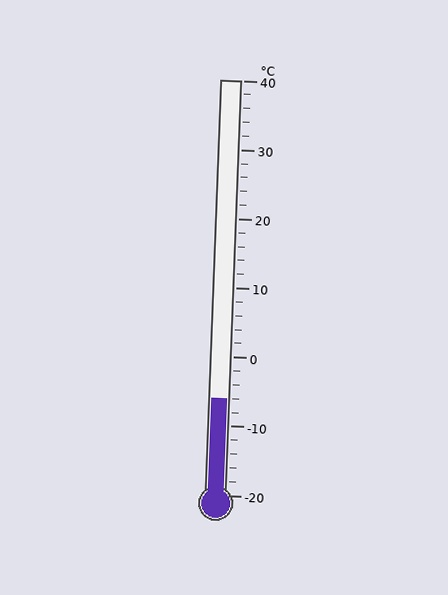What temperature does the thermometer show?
The thermometer shows approximately -6°C.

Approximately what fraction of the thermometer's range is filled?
The thermometer is filled to approximately 25% of its range.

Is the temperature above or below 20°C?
The temperature is below 20°C.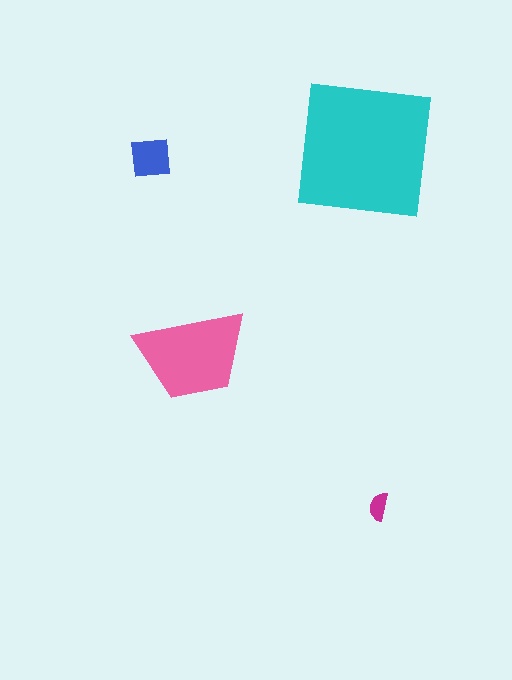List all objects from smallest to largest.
The magenta semicircle, the blue square, the pink trapezoid, the cyan square.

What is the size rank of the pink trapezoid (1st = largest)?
2nd.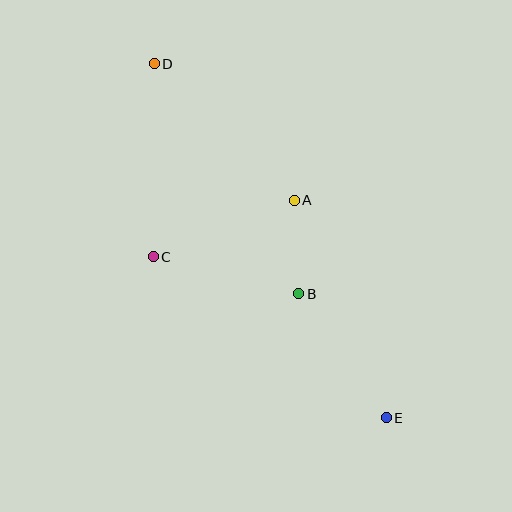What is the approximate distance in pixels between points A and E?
The distance between A and E is approximately 236 pixels.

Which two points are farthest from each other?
Points D and E are farthest from each other.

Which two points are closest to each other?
Points A and B are closest to each other.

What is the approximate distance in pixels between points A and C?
The distance between A and C is approximately 152 pixels.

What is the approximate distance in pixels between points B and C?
The distance between B and C is approximately 150 pixels.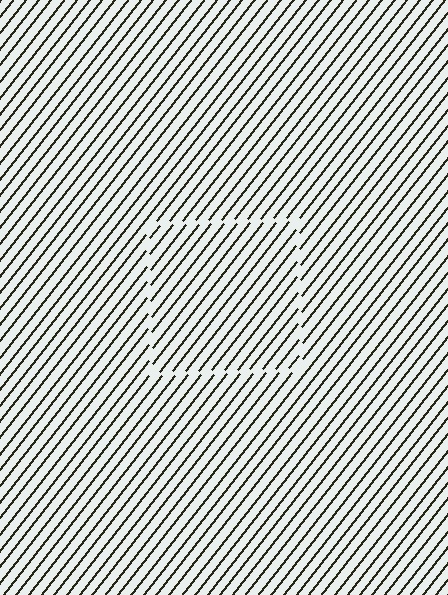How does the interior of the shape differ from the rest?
The interior of the shape contains the same grating, shifted by half a period — the contour is defined by the phase discontinuity where line-ends from the inner and outer gratings abut.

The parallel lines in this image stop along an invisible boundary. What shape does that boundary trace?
An illusory square. The interior of the shape contains the same grating, shifted by half a period — the contour is defined by the phase discontinuity where line-ends from the inner and outer gratings abut.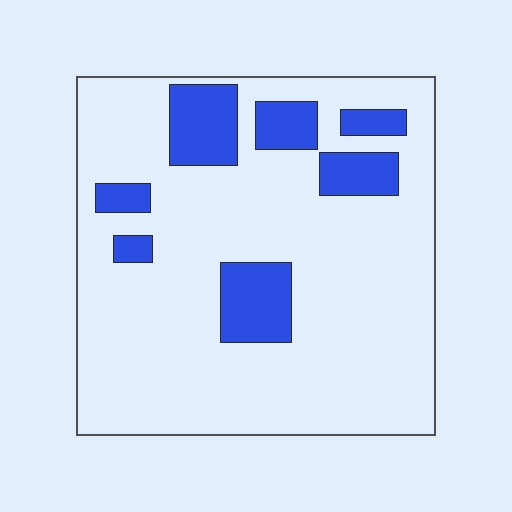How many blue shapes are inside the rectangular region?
7.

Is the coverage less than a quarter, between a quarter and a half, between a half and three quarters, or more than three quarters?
Less than a quarter.